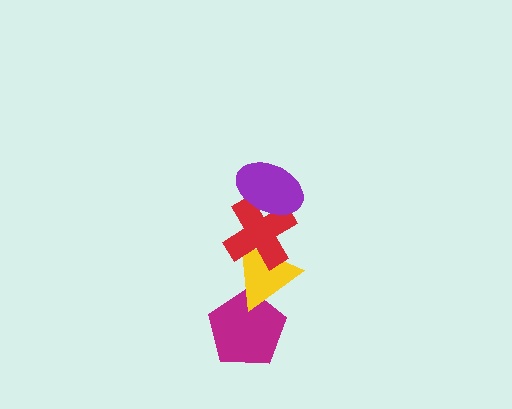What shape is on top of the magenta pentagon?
The yellow triangle is on top of the magenta pentagon.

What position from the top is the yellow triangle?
The yellow triangle is 3rd from the top.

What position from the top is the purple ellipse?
The purple ellipse is 1st from the top.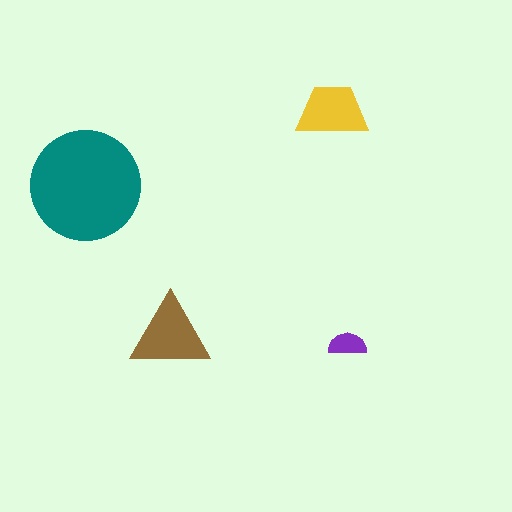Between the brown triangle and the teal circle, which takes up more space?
The teal circle.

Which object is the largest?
The teal circle.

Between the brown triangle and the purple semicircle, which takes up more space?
The brown triangle.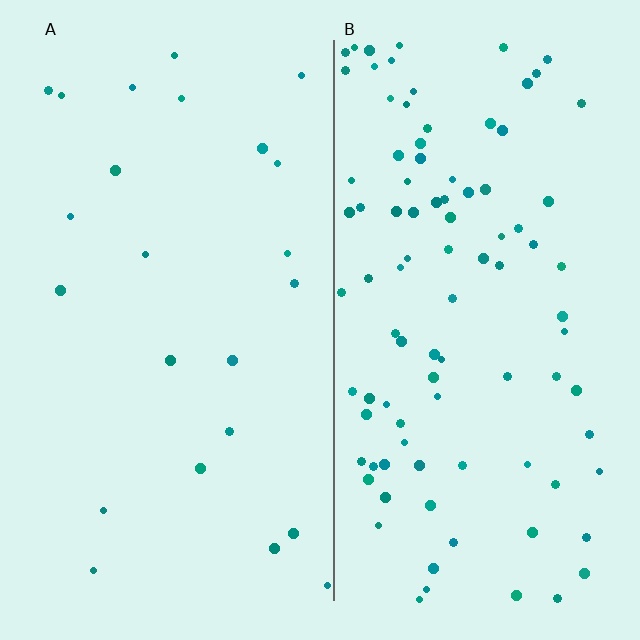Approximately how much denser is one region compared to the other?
Approximately 4.1× — region B over region A.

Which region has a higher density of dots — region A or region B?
B (the right).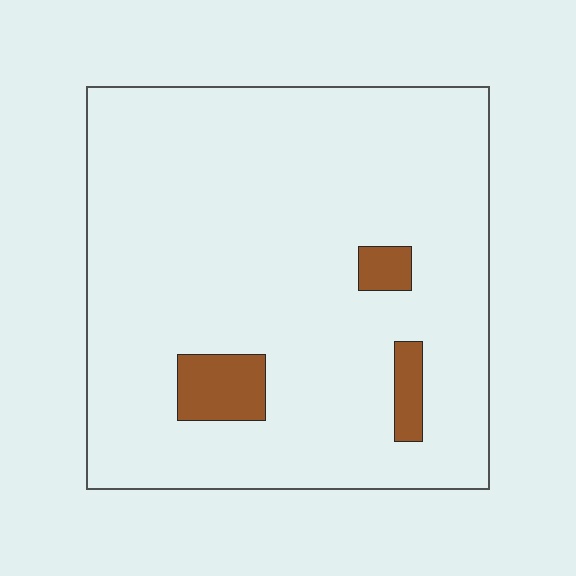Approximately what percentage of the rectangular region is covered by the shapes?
Approximately 5%.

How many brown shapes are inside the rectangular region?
3.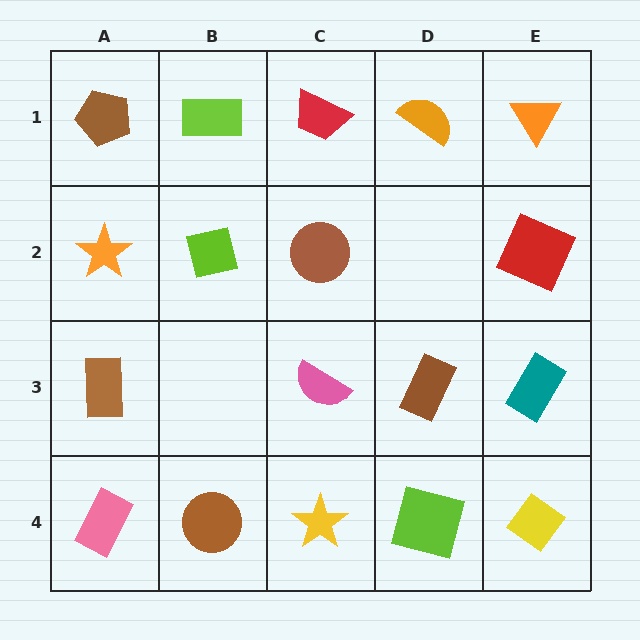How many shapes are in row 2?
4 shapes.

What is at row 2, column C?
A brown circle.